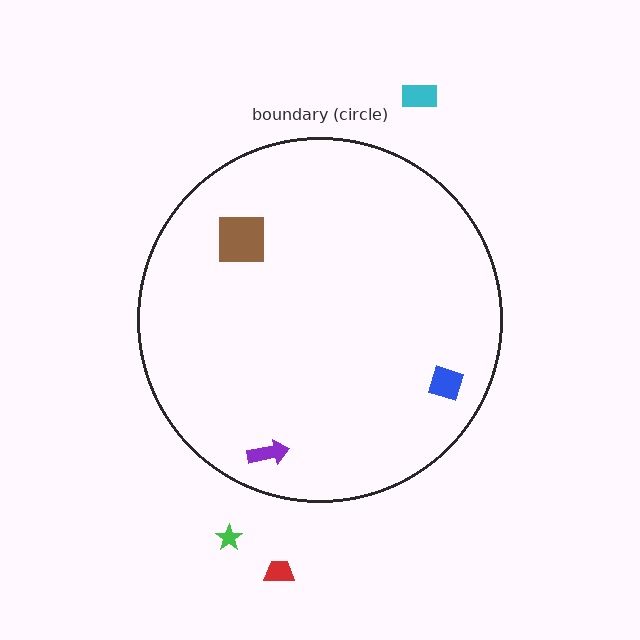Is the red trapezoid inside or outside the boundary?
Outside.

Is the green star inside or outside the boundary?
Outside.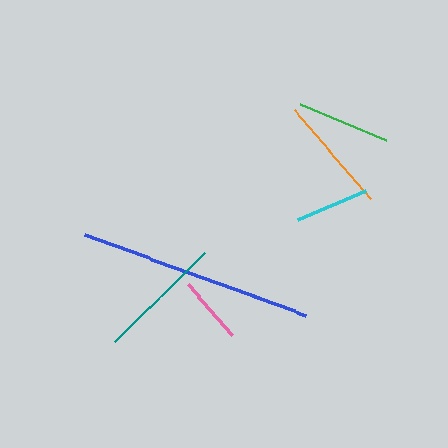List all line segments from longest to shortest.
From longest to shortest: blue, teal, orange, green, cyan, pink.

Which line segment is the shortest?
The pink line is the shortest at approximately 69 pixels.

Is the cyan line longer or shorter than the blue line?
The blue line is longer than the cyan line.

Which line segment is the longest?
The blue line is the longest at approximately 236 pixels.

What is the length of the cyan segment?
The cyan segment is approximately 74 pixels long.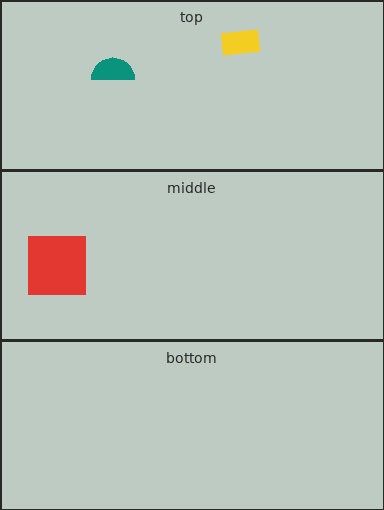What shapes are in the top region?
The teal semicircle, the yellow rectangle.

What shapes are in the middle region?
The red square.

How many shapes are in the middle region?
1.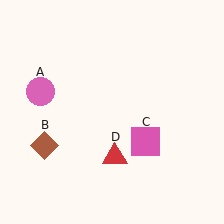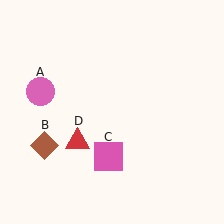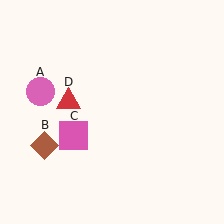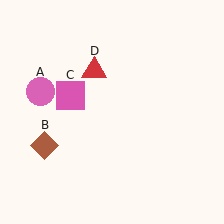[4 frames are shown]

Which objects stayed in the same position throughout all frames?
Pink circle (object A) and brown diamond (object B) remained stationary.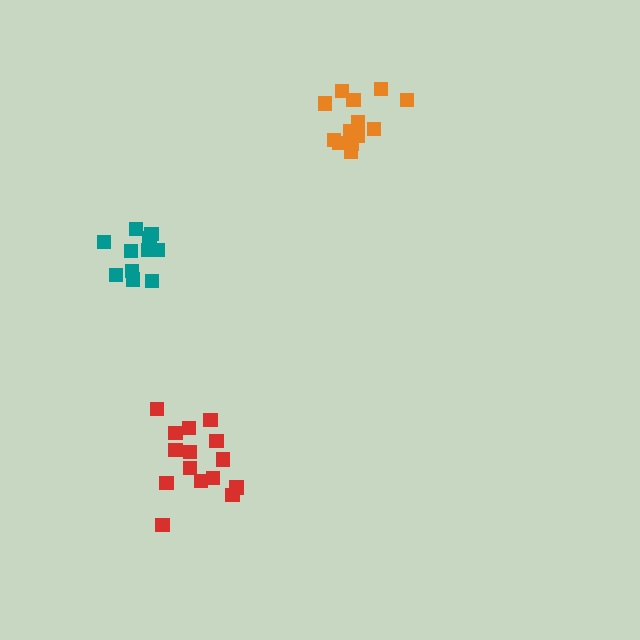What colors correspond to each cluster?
The clusters are colored: orange, red, teal.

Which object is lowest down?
The red cluster is bottommost.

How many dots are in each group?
Group 1: 13 dots, Group 2: 15 dots, Group 3: 12 dots (40 total).